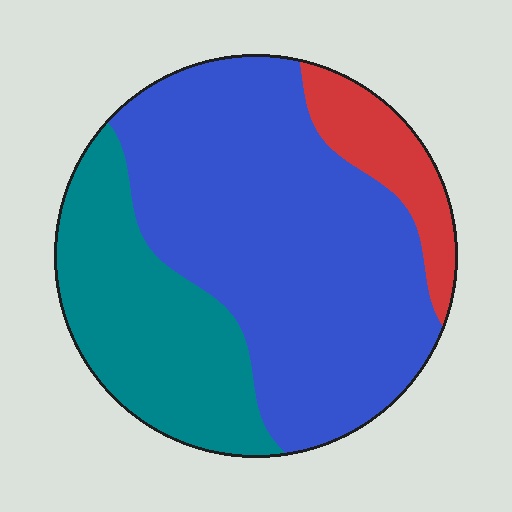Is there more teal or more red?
Teal.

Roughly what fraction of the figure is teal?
Teal covers about 30% of the figure.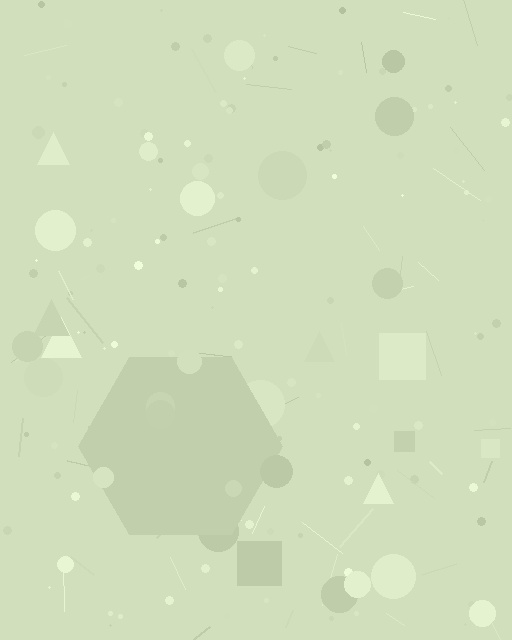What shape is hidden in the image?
A hexagon is hidden in the image.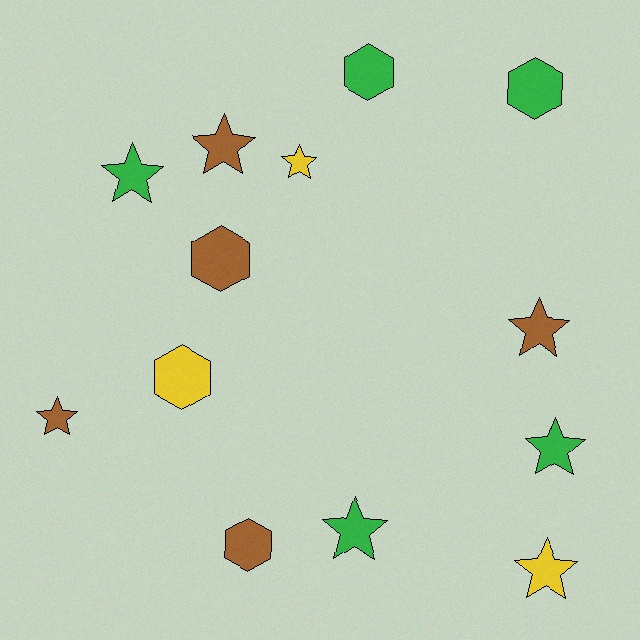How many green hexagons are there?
There are 2 green hexagons.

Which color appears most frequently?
Green, with 5 objects.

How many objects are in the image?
There are 13 objects.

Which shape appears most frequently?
Star, with 8 objects.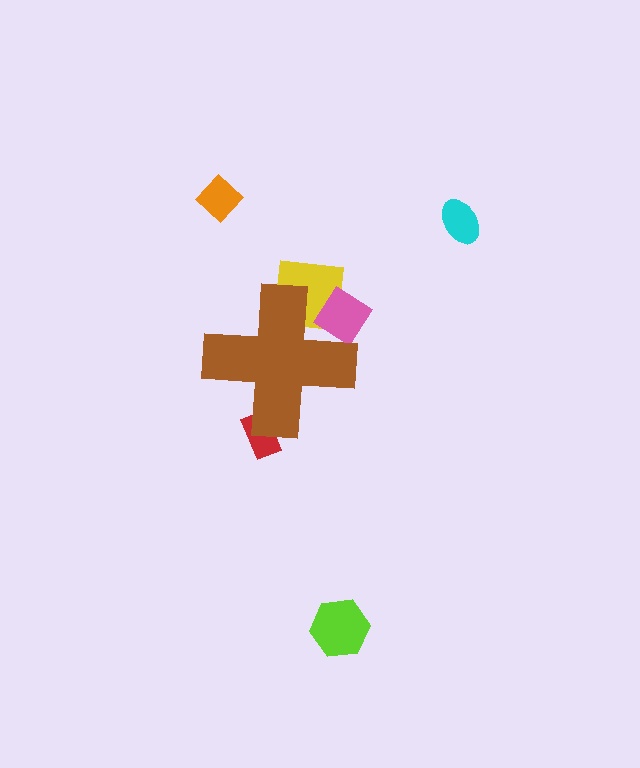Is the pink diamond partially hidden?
Yes, the pink diamond is partially hidden behind the brown cross.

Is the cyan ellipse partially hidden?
No, the cyan ellipse is fully visible.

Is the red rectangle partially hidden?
Yes, the red rectangle is partially hidden behind the brown cross.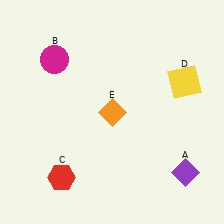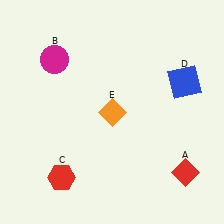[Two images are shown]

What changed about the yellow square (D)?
In Image 1, D is yellow. In Image 2, it changed to blue.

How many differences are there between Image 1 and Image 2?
There are 2 differences between the two images.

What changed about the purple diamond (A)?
In Image 1, A is purple. In Image 2, it changed to red.